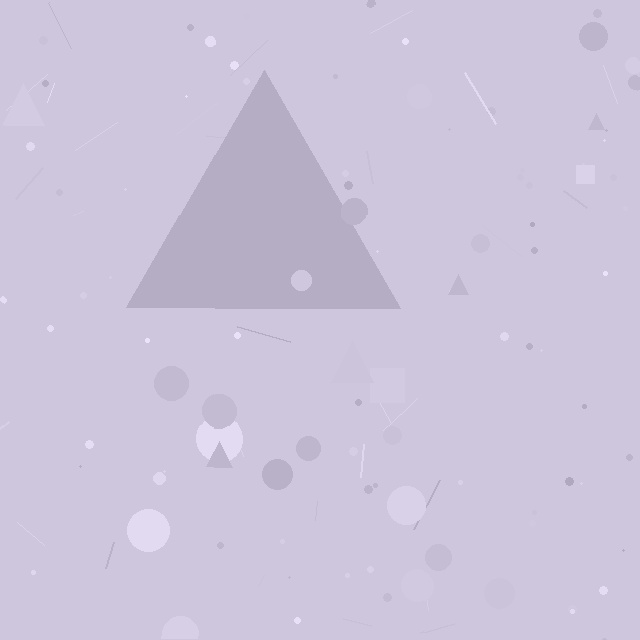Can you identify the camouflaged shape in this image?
The camouflaged shape is a triangle.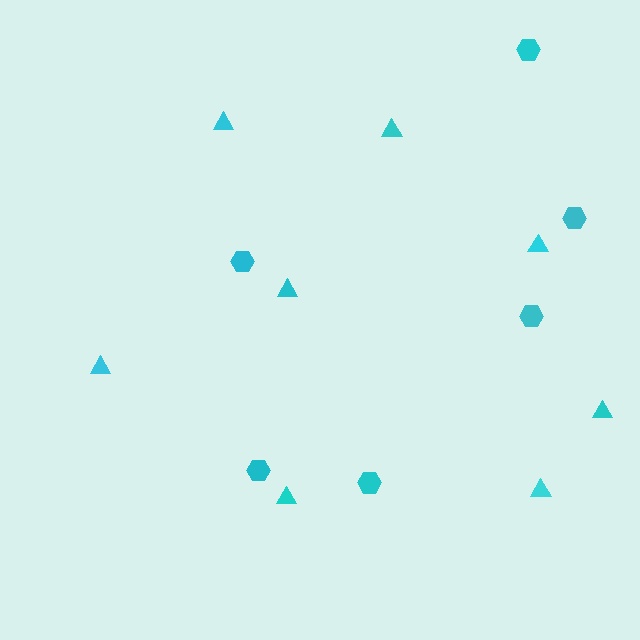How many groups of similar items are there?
There are 2 groups: one group of hexagons (6) and one group of triangles (8).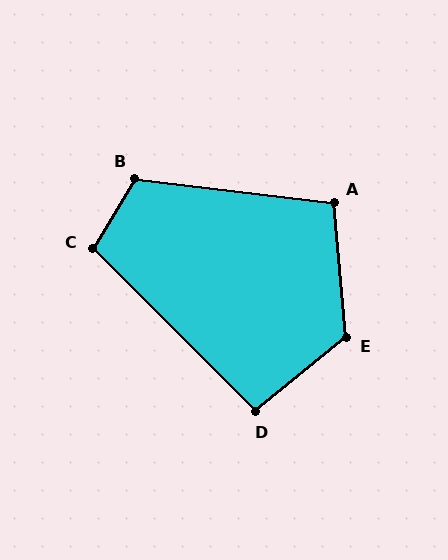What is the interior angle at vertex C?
Approximately 104 degrees (obtuse).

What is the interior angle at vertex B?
Approximately 114 degrees (obtuse).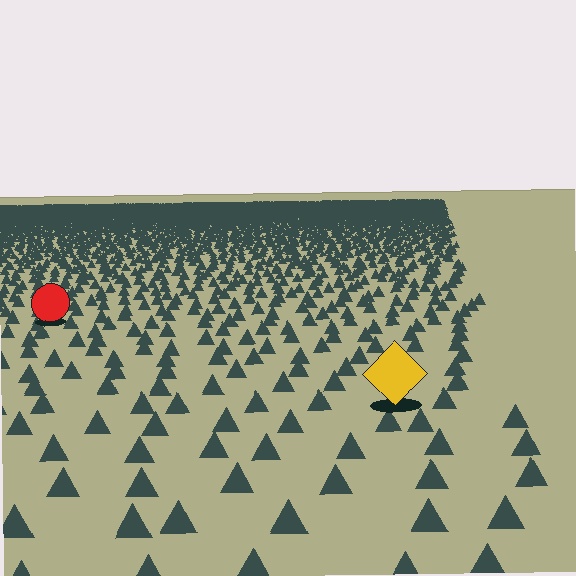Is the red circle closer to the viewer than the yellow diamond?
No. The yellow diamond is closer — you can tell from the texture gradient: the ground texture is coarser near it.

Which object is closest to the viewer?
The yellow diamond is closest. The texture marks near it are larger and more spread out.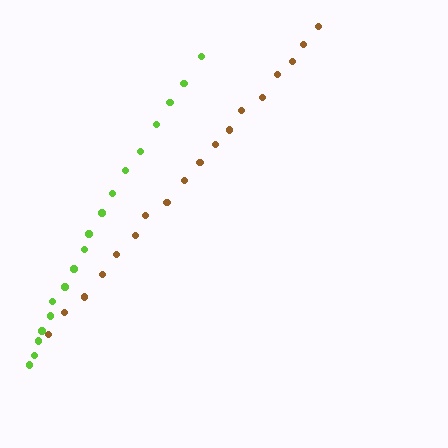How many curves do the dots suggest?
There are 2 distinct paths.